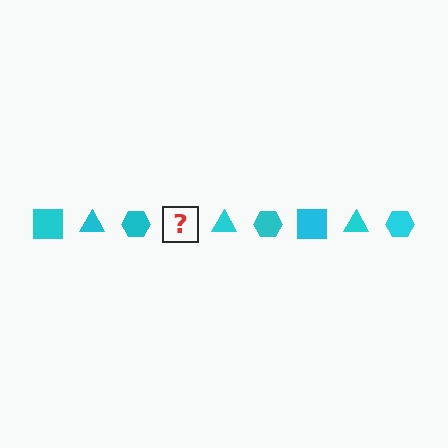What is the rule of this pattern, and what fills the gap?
The rule is that the pattern cycles through square, triangle, hexagon shapes in cyan. The gap should be filled with a cyan square.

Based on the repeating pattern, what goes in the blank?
The blank should be a cyan square.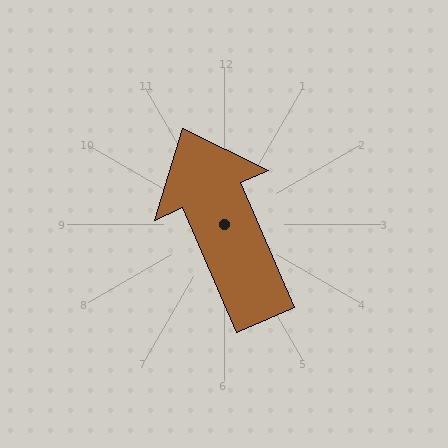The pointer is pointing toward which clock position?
Roughly 11 o'clock.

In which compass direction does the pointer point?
Northwest.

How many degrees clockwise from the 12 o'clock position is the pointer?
Approximately 337 degrees.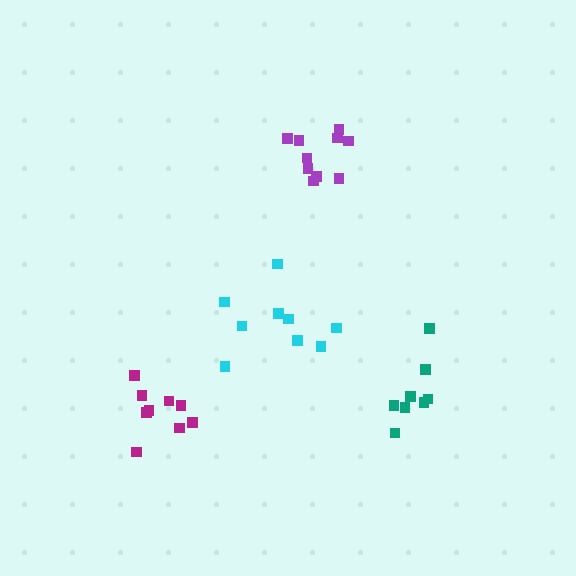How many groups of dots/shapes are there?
There are 4 groups.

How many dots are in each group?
Group 1: 8 dots, Group 2: 9 dots, Group 3: 9 dots, Group 4: 10 dots (36 total).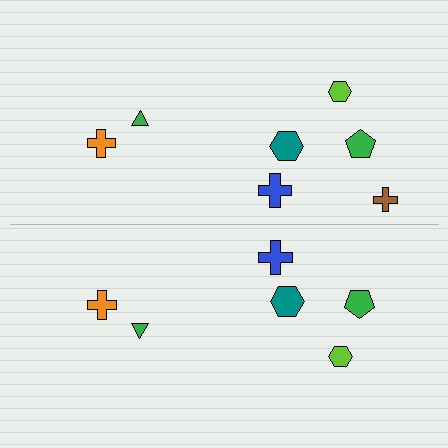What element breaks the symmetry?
A brown cross is missing from the bottom side.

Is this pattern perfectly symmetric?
No, the pattern is not perfectly symmetric. A brown cross is missing from the bottom side.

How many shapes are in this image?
There are 13 shapes in this image.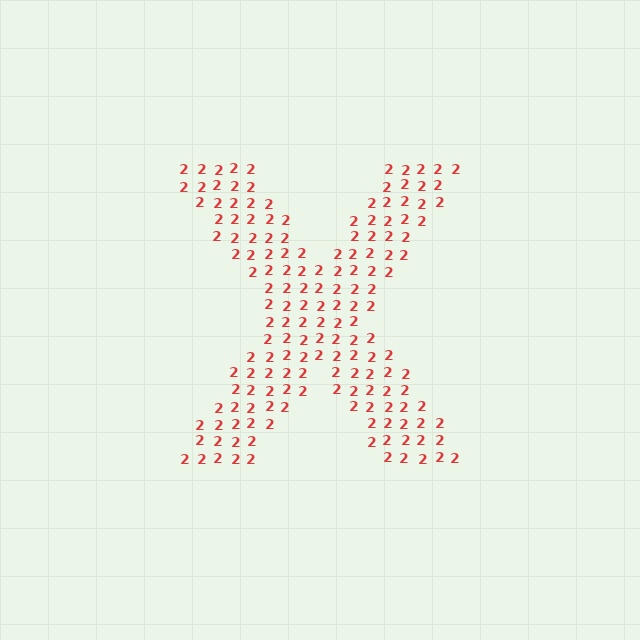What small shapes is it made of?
It is made of small digit 2's.